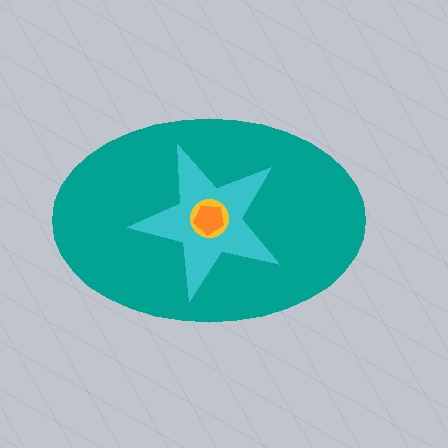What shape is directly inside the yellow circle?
The orange pentagon.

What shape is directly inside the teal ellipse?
The cyan star.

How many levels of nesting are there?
4.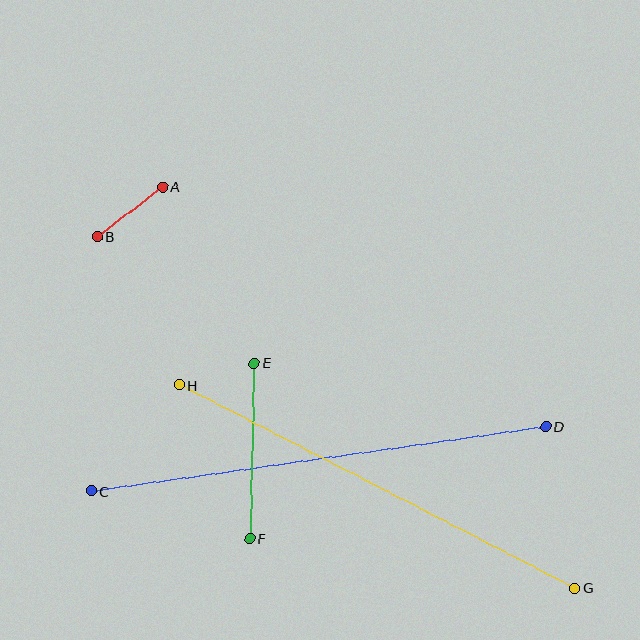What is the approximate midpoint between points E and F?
The midpoint is at approximately (252, 451) pixels.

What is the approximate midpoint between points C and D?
The midpoint is at approximately (318, 459) pixels.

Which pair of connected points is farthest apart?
Points C and D are farthest apart.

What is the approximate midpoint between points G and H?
The midpoint is at approximately (377, 486) pixels.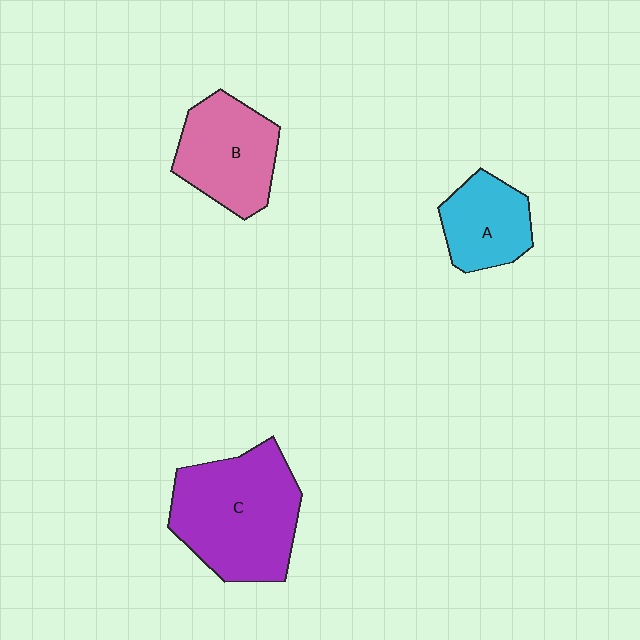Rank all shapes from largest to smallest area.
From largest to smallest: C (purple), B (pink), A (cyan).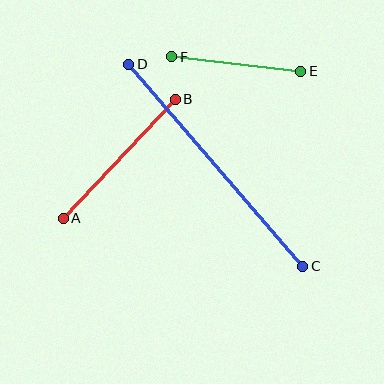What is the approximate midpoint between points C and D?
The midpoint is at approximately (216, 165) pixels.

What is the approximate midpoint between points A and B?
The midpoint is at approximately (119, 159) pixels.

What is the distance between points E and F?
The distance is approximately 130 pixels.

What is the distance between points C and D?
The distance is approximately 267 pixels.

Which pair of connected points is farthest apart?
Points C and D are farthest apart.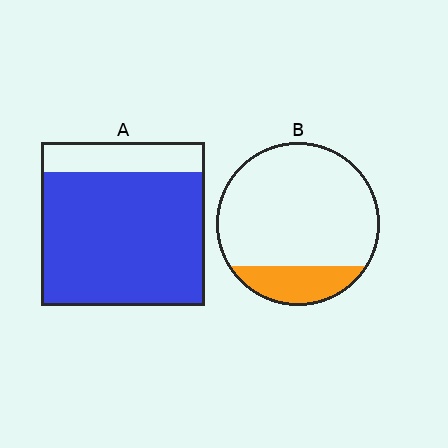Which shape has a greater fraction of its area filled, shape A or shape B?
Shape A.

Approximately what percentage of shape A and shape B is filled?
A is approximately 80% and B is approximately 20%.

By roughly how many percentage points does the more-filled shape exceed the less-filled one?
By roughly 65 percentage points (A over B).